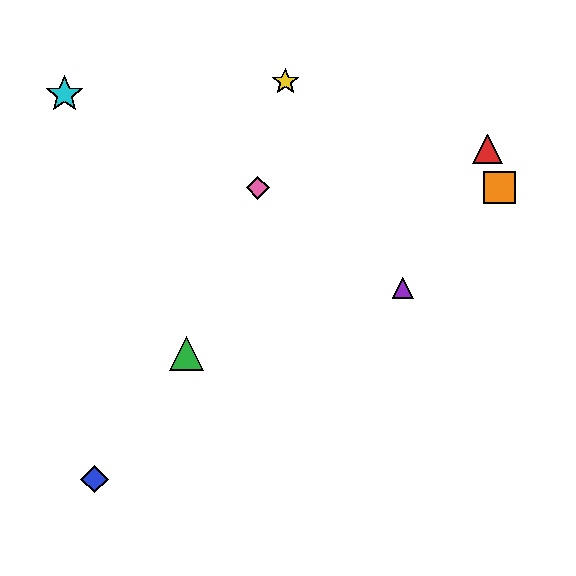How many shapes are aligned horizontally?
2 shapes (the orange square, the pink diamond) are aligned horizontally.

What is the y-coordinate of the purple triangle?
The purple triangle is at y≈288.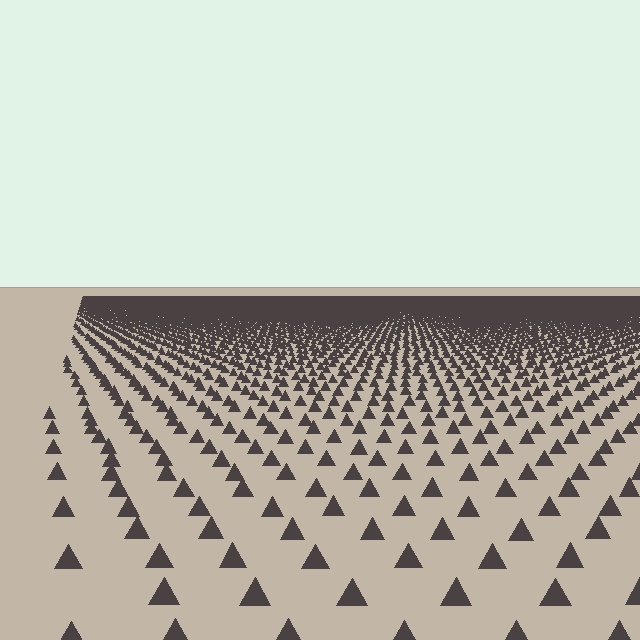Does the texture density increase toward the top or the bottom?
Density increases toward the top.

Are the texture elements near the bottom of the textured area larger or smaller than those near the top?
Larger. Near the bottom, elements are closer to the viewer and appear at a bigger on-screen size.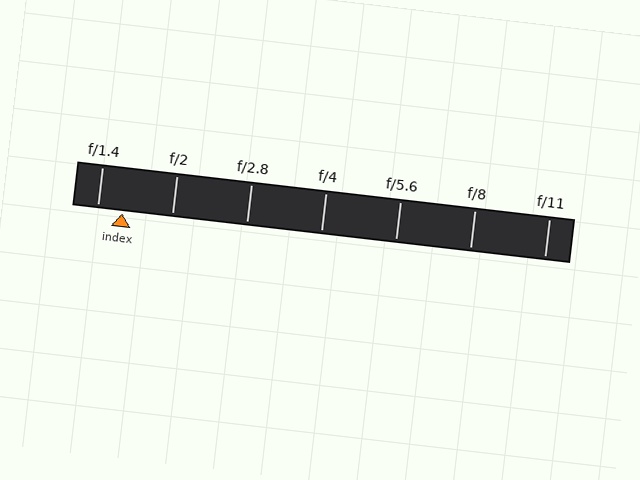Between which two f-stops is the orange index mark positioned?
The index mark is between f/1.4 and f/2.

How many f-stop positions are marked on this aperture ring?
There are 7 f-stop positions marked.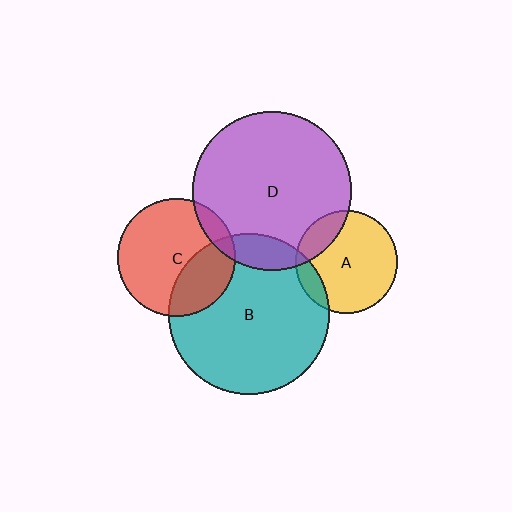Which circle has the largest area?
Circle B (teal).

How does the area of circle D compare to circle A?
Approximately 2.4 times.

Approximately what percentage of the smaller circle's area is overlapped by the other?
Approximately 30%.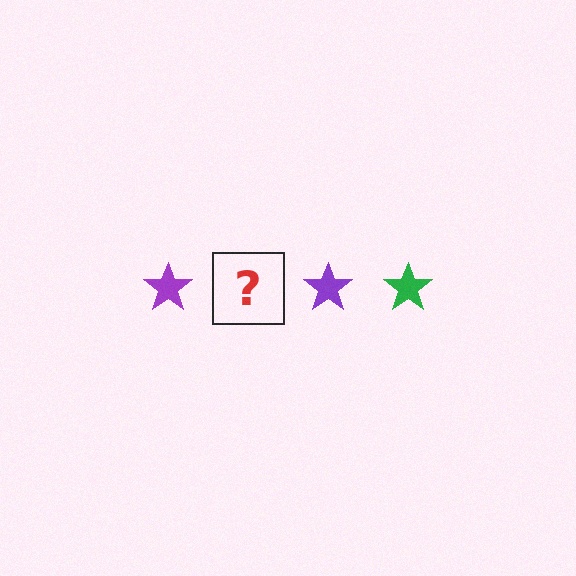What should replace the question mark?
The question mark should be replaced with a green star.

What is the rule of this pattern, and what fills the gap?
The rule is that the pattern cycles through purple, green stars. The gap should be filled with a green star.